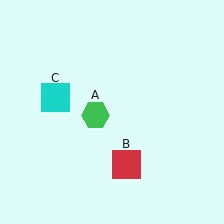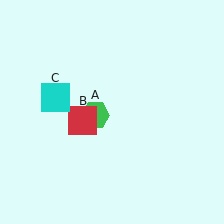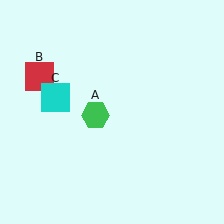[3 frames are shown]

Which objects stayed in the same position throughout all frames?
Green hexagon (object A) and cyan square (object C) remained stationary.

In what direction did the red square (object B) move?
The red square (object B) moved up and to the left.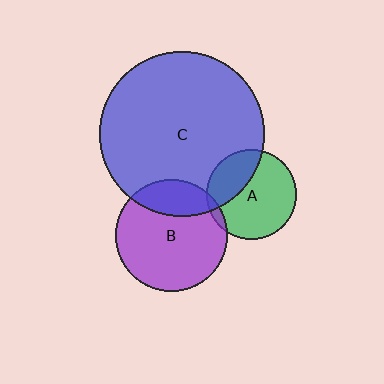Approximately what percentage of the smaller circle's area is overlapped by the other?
Approximately 5%.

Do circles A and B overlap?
Yes.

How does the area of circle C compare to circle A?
Approximately 3.4 times.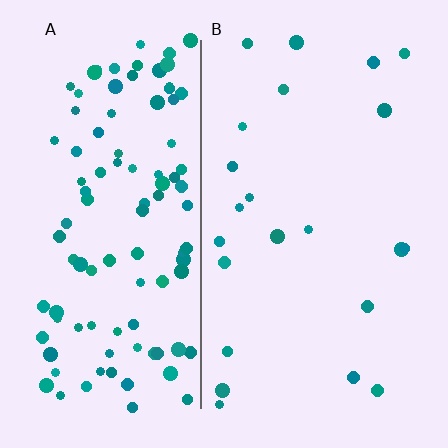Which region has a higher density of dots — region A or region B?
A (the left).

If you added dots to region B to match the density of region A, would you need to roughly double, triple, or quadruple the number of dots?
Approximately quadruple.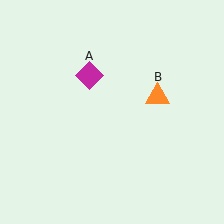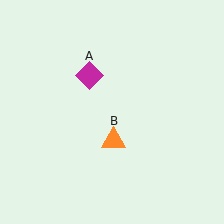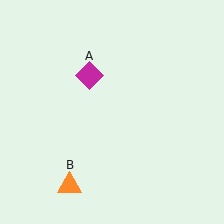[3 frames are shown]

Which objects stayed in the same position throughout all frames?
Magenta diamond (object A) remained stationary.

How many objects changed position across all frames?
1 object changed position: orange triangle (object B).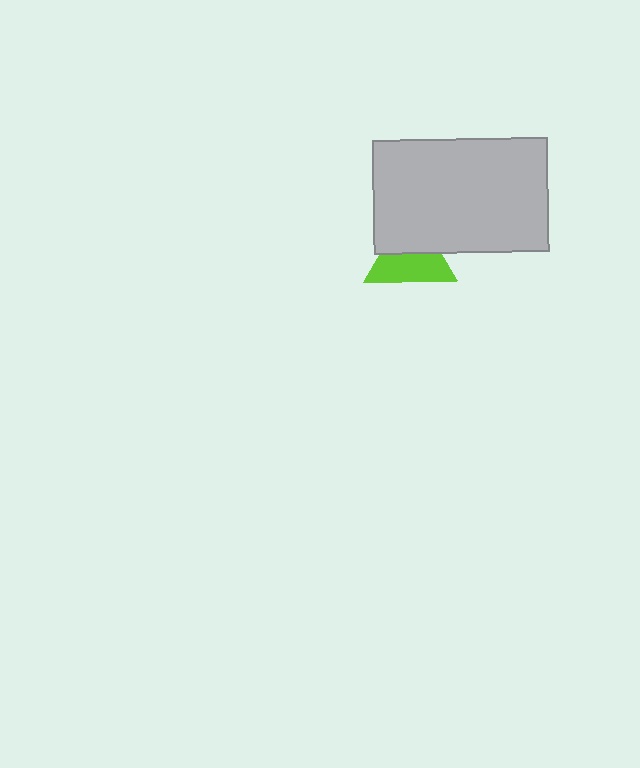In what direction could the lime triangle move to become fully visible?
The lime triangle could move down. That would shift it out from behind the light gray rectangle entirely.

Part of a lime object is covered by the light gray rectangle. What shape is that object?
It is a triangle.